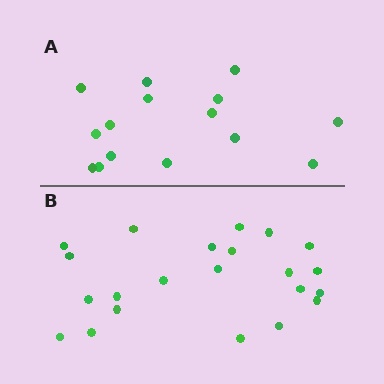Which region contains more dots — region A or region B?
Region B (the bottom region) has more dots.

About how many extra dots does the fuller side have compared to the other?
Region B has roughly 8 or so more dots than region A.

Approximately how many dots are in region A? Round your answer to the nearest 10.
About 20 dots. (The exact count is 15, which rounds to 20.)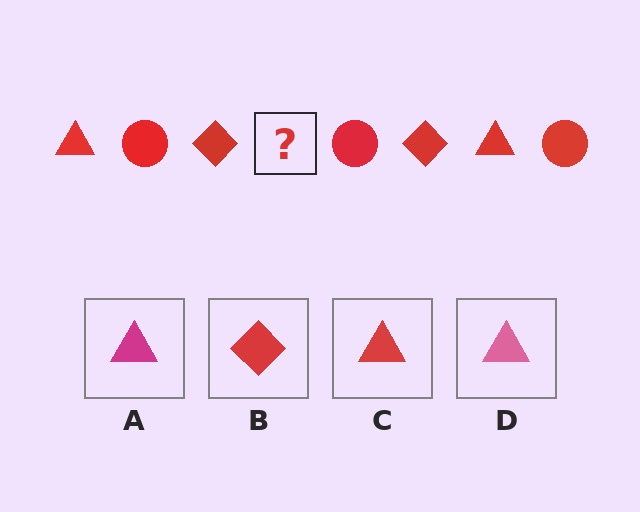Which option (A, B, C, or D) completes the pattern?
C.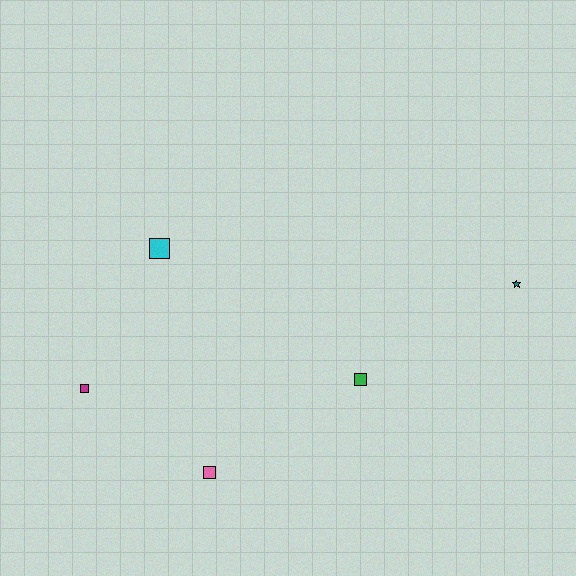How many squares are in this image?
There are 4 squares.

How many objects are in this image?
There are 5 objects.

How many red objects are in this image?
There are no red objects.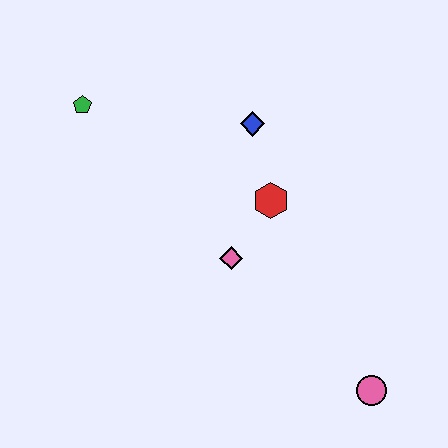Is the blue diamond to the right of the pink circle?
No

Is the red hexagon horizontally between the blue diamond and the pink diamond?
No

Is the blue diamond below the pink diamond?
No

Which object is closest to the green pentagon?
The blue diamond is closest to the green pentagon.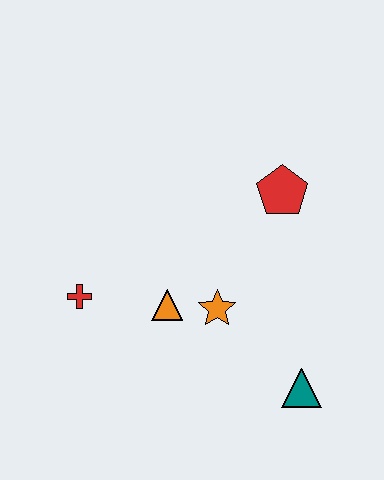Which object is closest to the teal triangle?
The orange star is closest to the teal triangle.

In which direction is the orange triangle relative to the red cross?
The orange triangle is to the right of the red cross.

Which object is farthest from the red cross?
The teal triangle is farthest from the red cross.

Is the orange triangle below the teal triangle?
No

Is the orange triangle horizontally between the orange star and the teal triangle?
No